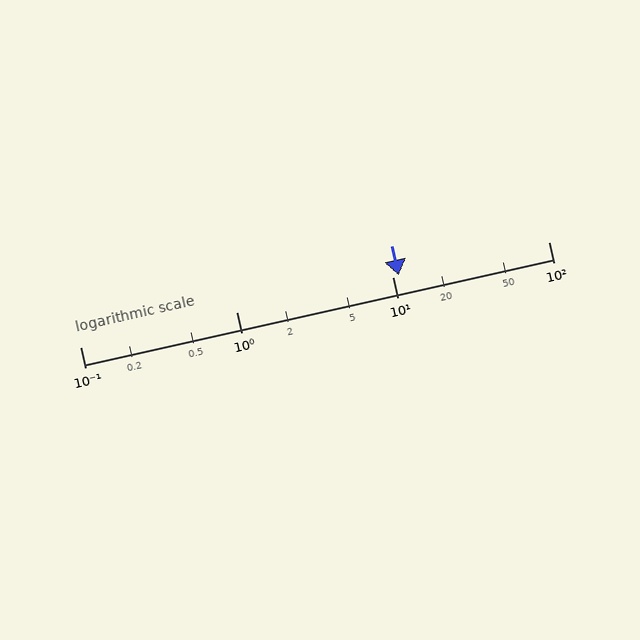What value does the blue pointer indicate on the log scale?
The pointer indicates approximately 11.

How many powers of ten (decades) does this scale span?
The scale spans 3 decades, from 0.1 to 100.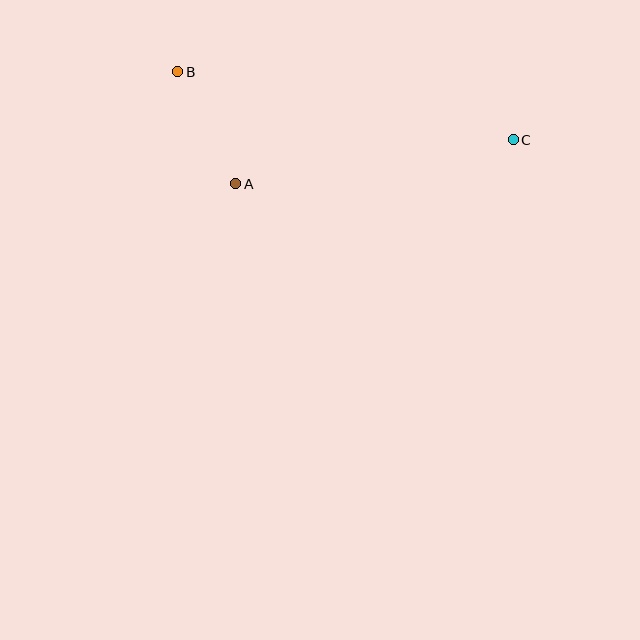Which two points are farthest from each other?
Points B and C are farthest from each other.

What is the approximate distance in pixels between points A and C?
The distance between A and C is approximately 281 pixels.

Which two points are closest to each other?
Points A and B are closest to each other.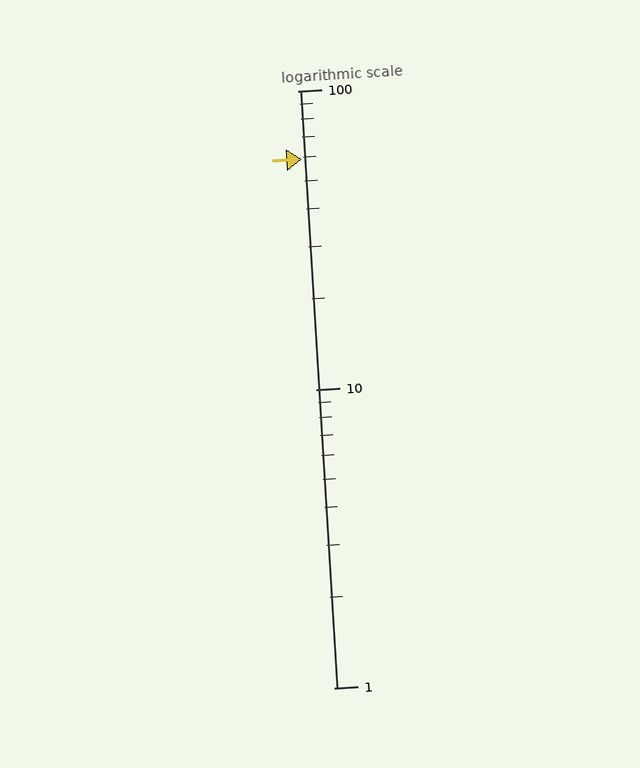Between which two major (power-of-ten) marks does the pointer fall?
The pointer is between 10 and 100.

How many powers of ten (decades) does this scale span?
The scale spans 2 decades, from 1 to 100.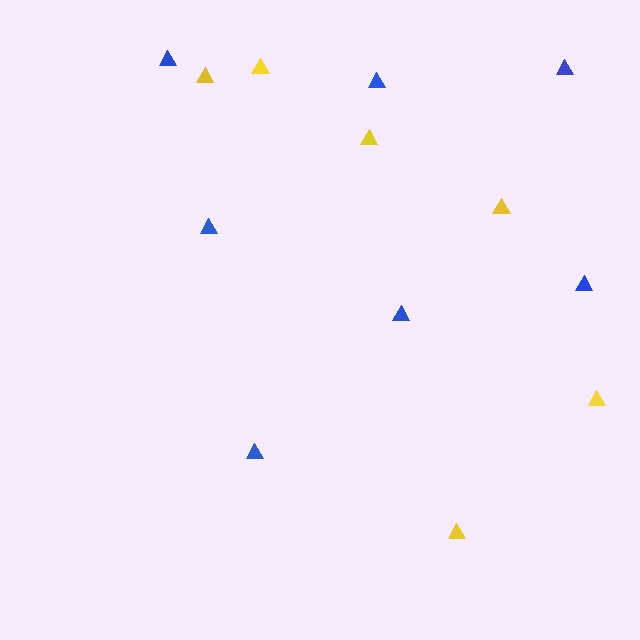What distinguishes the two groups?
There are 2 groups: one group of blue triangles (7) and one group of yellow triangles (6).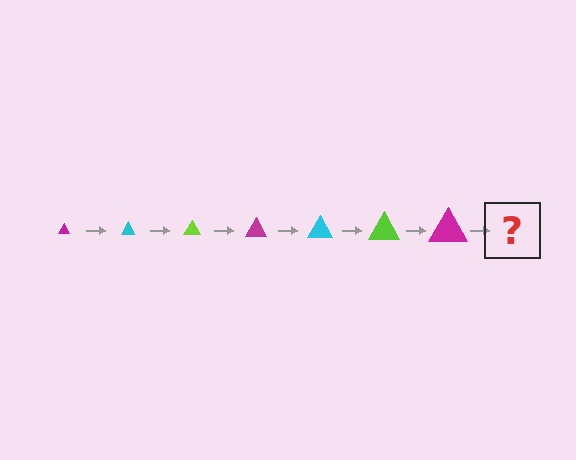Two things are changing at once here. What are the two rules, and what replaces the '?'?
The two rules are that the triangle grows larger each step and the color cycles through magenta, cyan, and lime. The '?' should be a cyan triangle, larger than the previous one.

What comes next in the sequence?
The next element should be a cyan triangle, larger than the previous one.